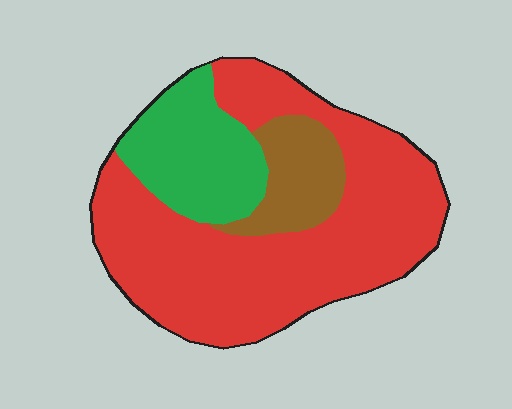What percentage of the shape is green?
Green takes up about one fifth (1/5) of the shape.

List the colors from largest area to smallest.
From largest to smallest: red, green, brown.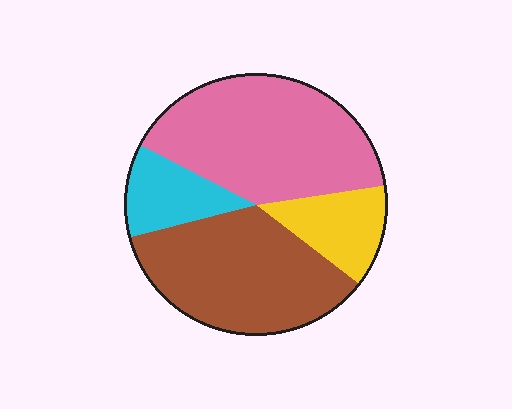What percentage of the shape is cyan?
Cyan covers 12% of the shape.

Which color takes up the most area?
Pink, at roughly 40%.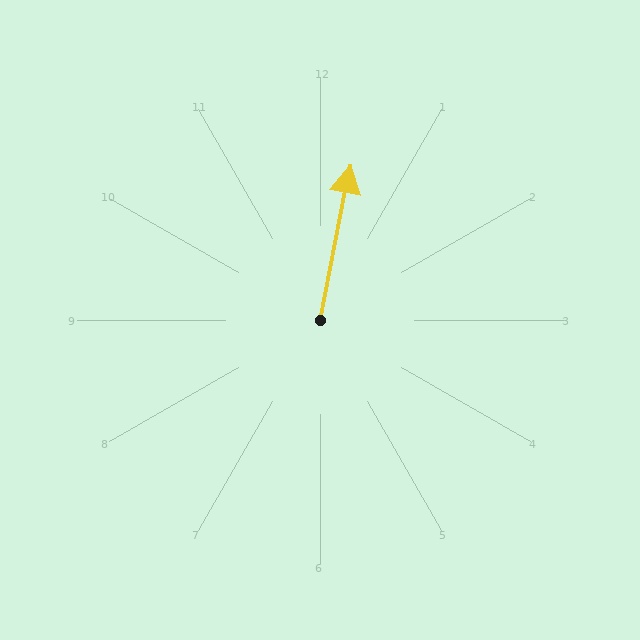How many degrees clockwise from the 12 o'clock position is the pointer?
Approximately 11 degrees.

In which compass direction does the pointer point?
North.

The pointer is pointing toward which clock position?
Roughly 12 o'clock.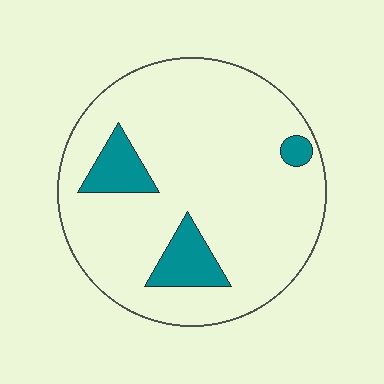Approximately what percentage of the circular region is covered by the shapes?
Approximately 15%.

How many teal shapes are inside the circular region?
3.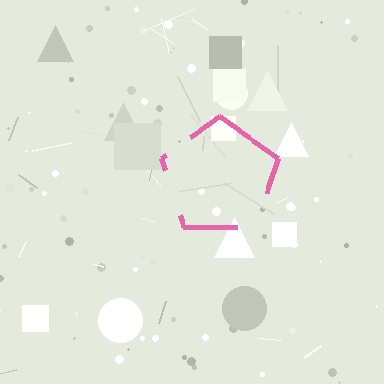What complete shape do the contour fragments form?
The contour fragments form a pentagon.